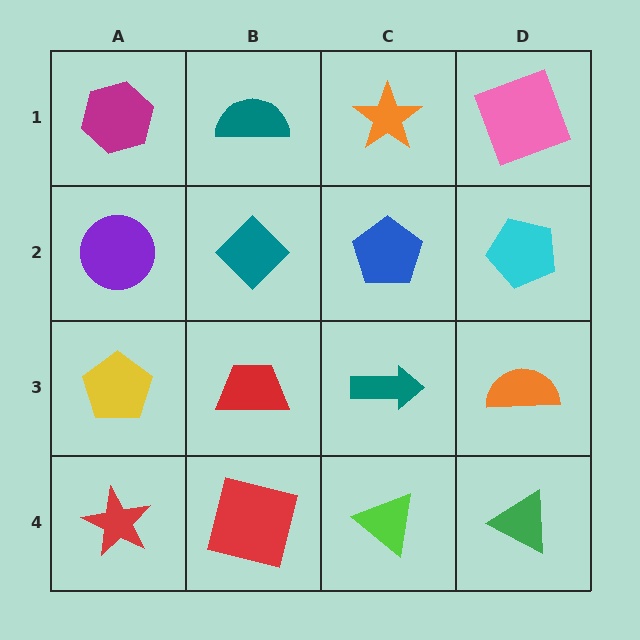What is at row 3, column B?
A red trapezoid.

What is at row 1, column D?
A pink square.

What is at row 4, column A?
A red star.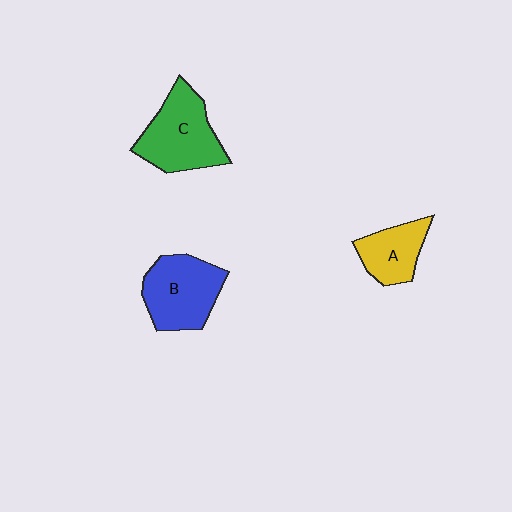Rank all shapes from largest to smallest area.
From largest to smallest: C (green), B (blue), A (yellow).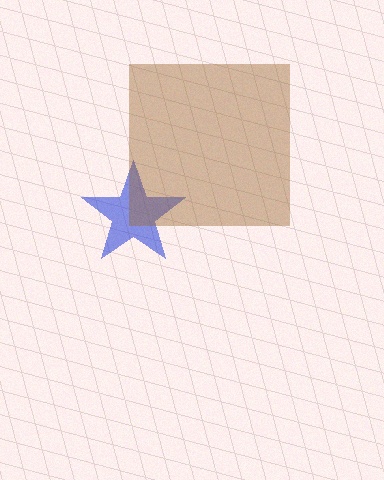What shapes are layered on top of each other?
The layered shapes are: a blue star, a brown square.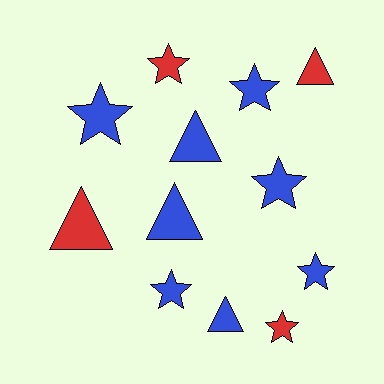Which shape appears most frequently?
Star, with 7 objects.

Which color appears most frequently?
Blue, with 8 objects.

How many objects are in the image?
There are 12 objects.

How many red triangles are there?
There are 2 red triangles.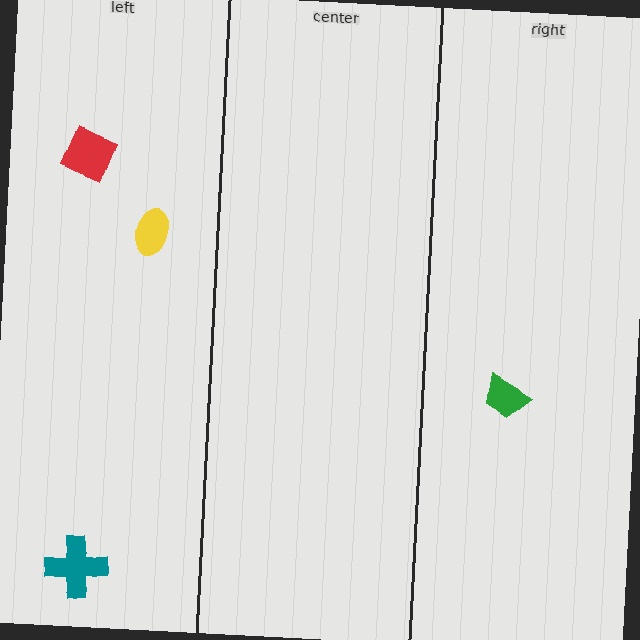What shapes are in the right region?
The green trapezoid.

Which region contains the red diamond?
The left region.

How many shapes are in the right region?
1.